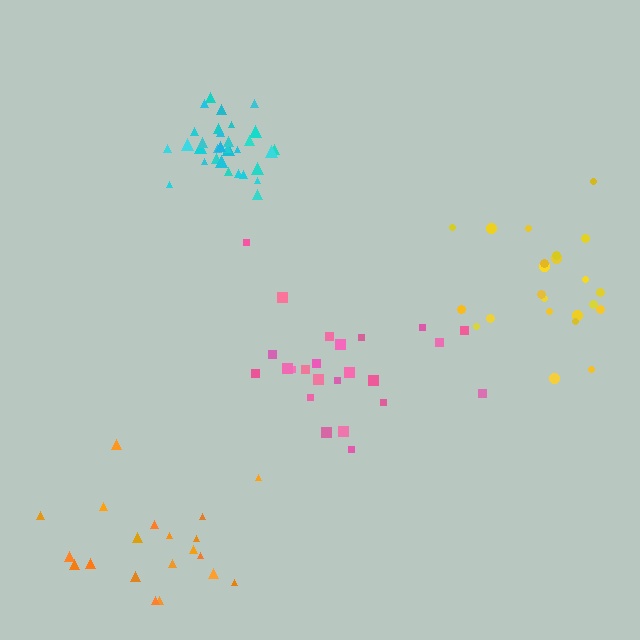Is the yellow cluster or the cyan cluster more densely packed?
Cyan.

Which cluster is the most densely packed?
Cyan.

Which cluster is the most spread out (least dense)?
Orange.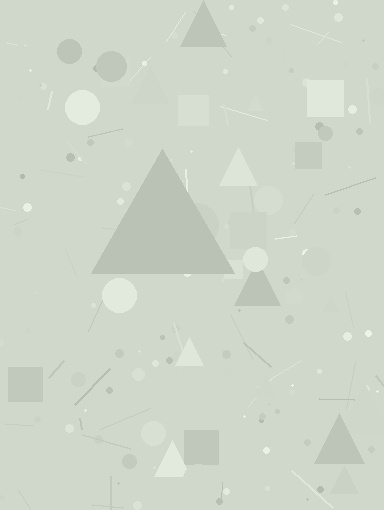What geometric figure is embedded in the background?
A triangle is embedded in the background.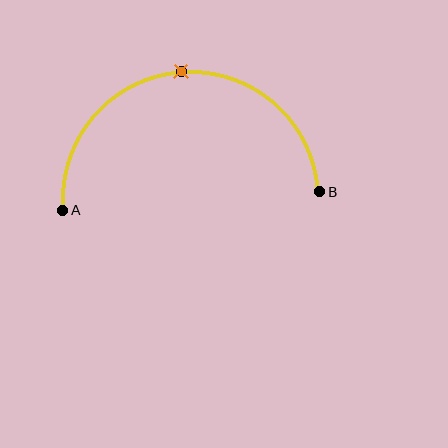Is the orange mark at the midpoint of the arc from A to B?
Yes. The orange mark lies on the arc at equal arc-length from both A and B — it is the arc midpoint.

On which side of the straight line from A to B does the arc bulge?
The arc bulges above the straight line connecting A and B.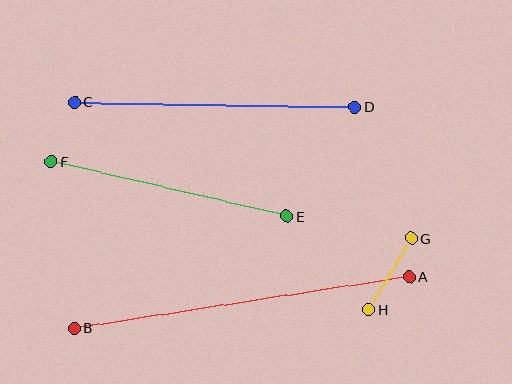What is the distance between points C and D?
The distance is approximately 280 pixels.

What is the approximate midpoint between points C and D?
The midpoint is at approximately (215, 105) pixels.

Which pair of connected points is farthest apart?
Points A and B are farthest apart.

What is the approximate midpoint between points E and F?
The midpoint is at approximately (169, 189) pixels.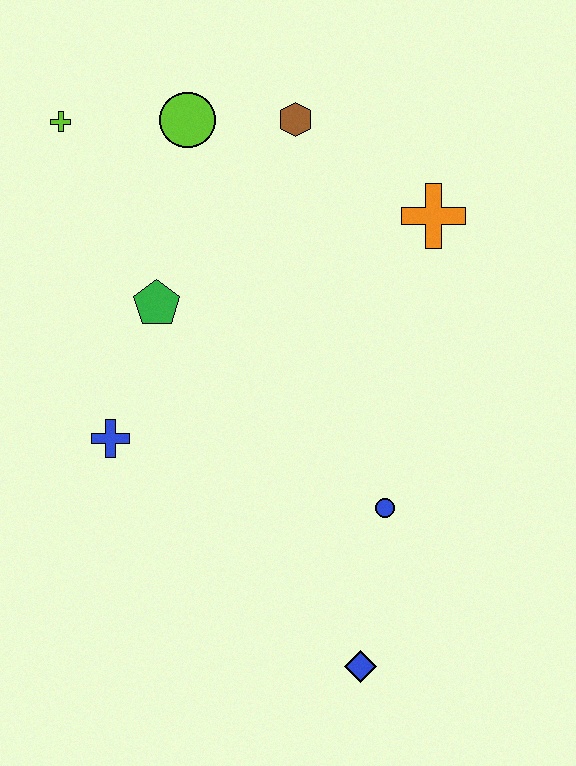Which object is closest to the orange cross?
The brown hexagon is closest to the orange cross.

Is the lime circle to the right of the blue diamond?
No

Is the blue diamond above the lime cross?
No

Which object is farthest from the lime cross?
The blue diamond is farthest from the lime cross.